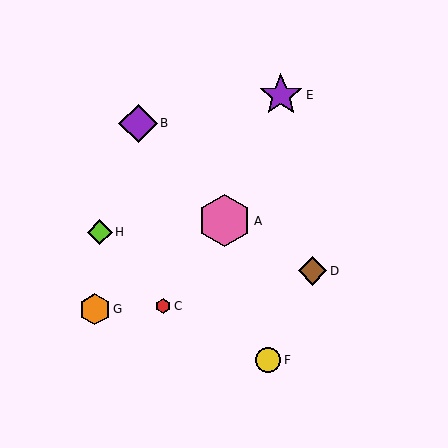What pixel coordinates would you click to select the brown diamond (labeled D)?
Click at (313, 271) to select the brown diamond D.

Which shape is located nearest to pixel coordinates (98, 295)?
The orange hexagon (labeled G) at (95, 309) is nearest to that location.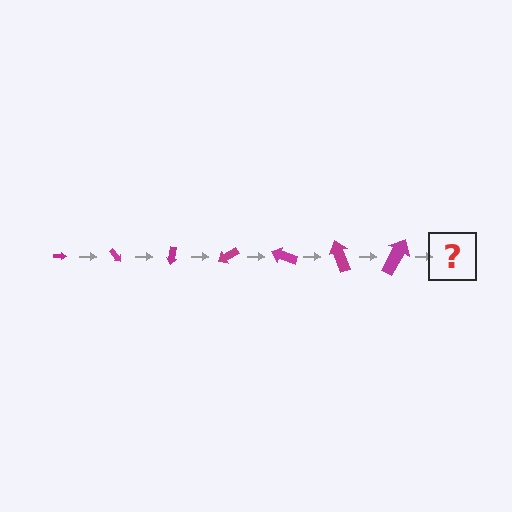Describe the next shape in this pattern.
It should be an arrow, larger than the previous one and rotated 350 degrees from the start.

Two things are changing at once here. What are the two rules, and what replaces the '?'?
The two rules are that the arrow grows larger each step and it rotates 50 degrees each step. The '?' should be an arrow, larger than the previous one and rotated 350 degrees from the start.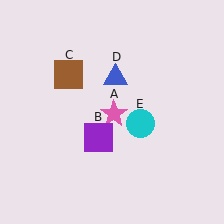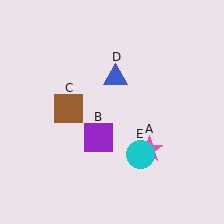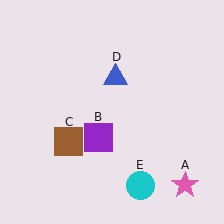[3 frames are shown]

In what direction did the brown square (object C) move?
The brown square (object C) moved down.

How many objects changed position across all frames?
3 objects changed position: pink star (object A), brown square (object C), cyan circle (object E).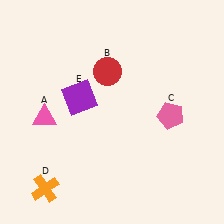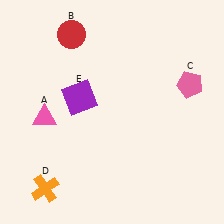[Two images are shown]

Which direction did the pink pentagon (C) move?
The pink pentagon (C) moved up.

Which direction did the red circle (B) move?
The red circle (B) moved up.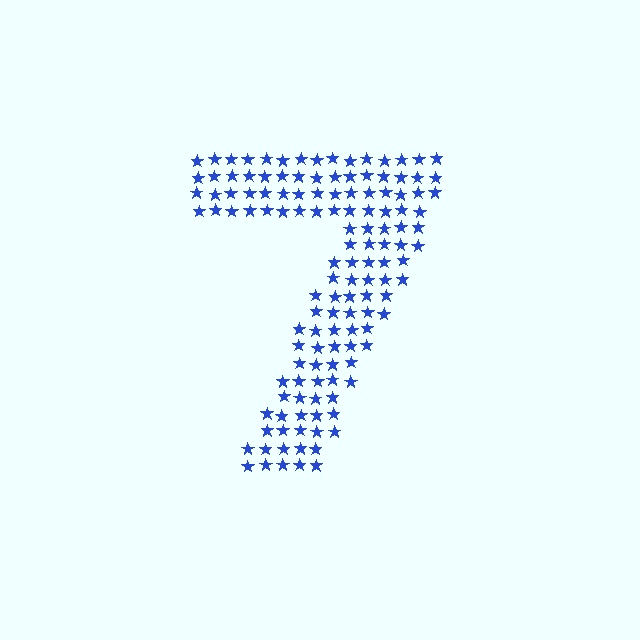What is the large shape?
The large shape is the digit 7.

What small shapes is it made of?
It is made of small stars.